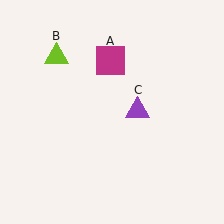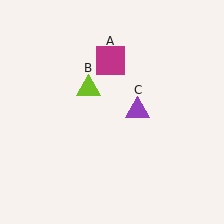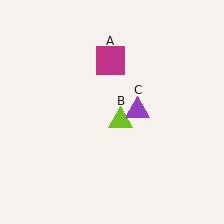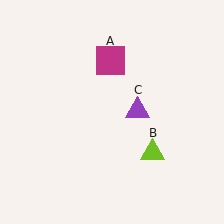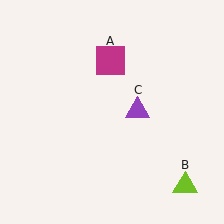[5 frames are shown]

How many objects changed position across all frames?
1 object changed position: lime triangle (object B).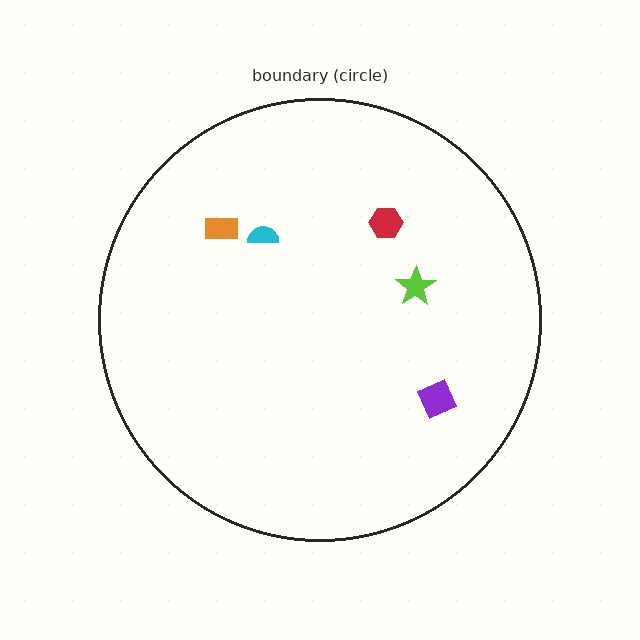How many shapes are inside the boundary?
5 inside, 0 outside.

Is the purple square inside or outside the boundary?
Inside.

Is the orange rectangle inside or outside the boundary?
Inside.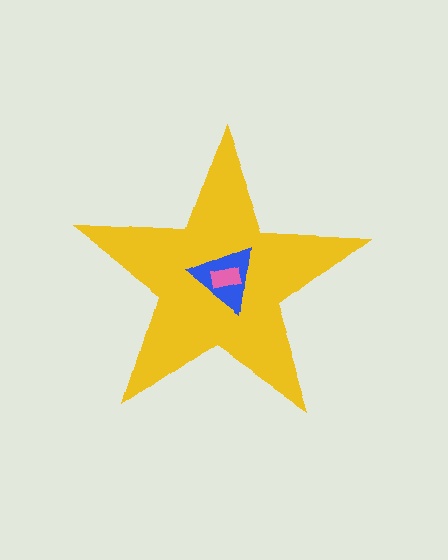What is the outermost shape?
The yellow star.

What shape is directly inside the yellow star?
The blue triangle.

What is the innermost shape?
The pink rectangle.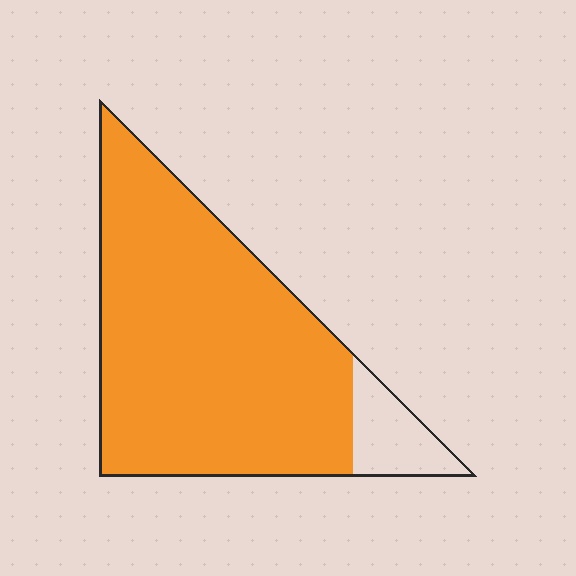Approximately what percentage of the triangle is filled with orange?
Approximately 90%.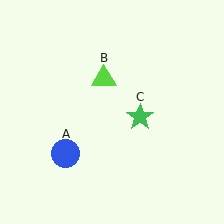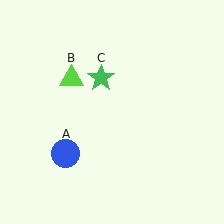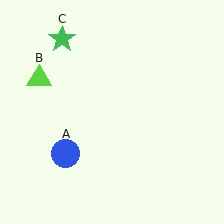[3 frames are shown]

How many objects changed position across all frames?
2 objects changed position: lime triangle (object B), green star (object C).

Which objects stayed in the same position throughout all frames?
Blue circle (object A) remained stationary.